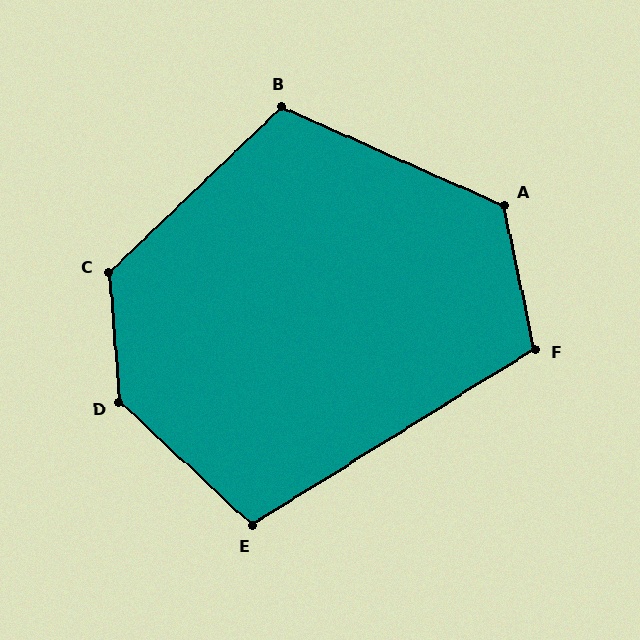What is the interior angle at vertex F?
Approximately 110 degrees (obtuse).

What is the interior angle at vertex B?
Approximately 112 degrees (obtuse).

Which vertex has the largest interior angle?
D, at approximately 138 degrees.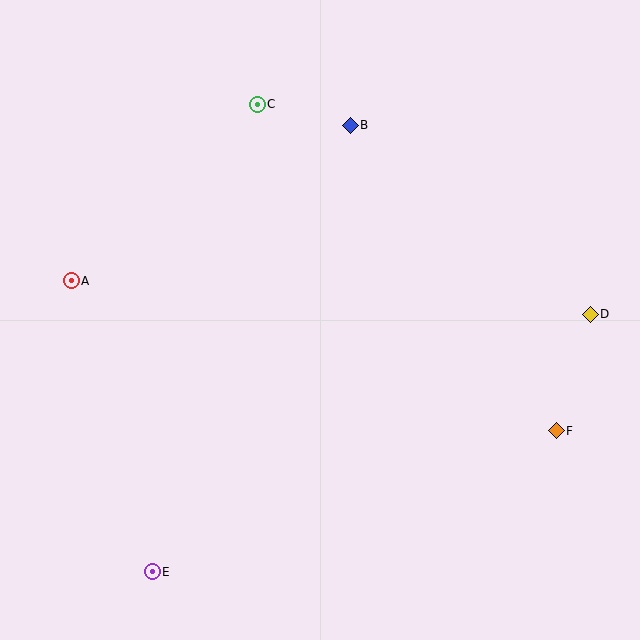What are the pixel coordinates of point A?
Point A is at (71, 281).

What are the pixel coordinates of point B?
Point B is at (350, 125).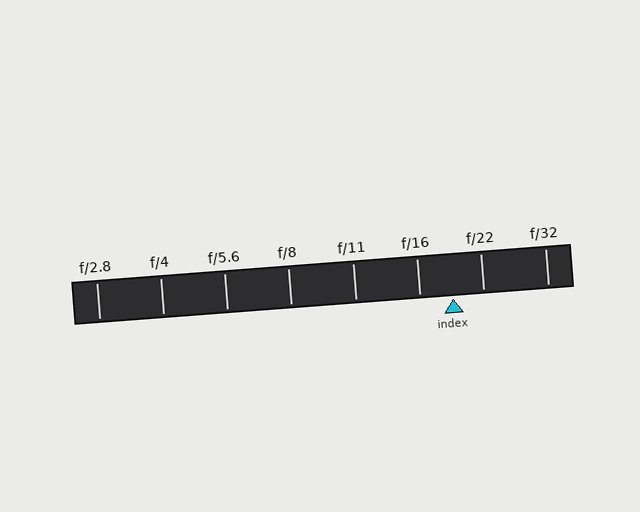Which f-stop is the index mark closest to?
The index mark is closest to f/22.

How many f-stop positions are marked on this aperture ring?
There are 8 f-stop positions marked.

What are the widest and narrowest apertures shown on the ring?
The widest aperture shown is f/2.8 and the narrowest is f/32.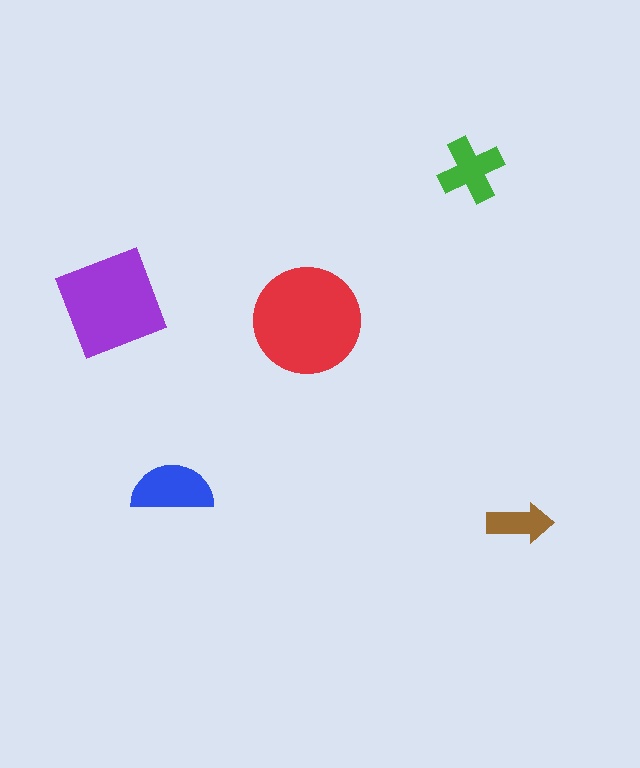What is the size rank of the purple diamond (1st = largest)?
2nd.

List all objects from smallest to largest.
The brown arrow, the green cross, the blue semicircle, the purple diamond, the red circle.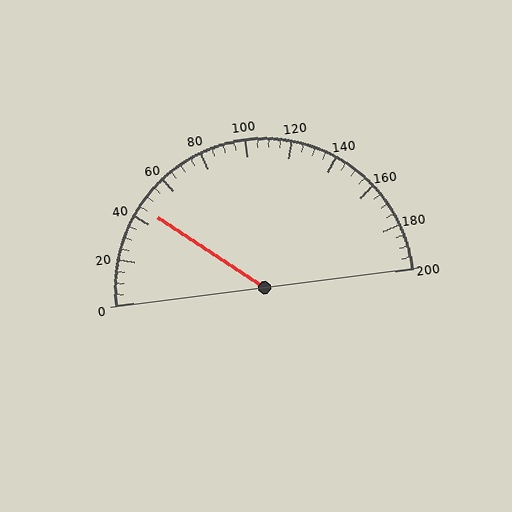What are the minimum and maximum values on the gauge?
The gauge ranges from 0 to 200.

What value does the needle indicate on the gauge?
The needle indicates approximately 45.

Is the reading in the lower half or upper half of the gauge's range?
The reading is in the lower half of the range (0 to 200).